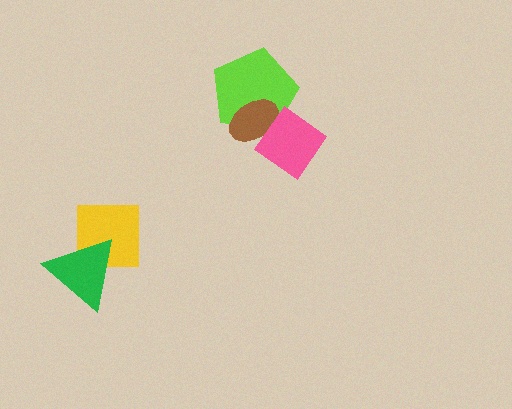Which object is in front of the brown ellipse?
The pink diamond is in front of the brown ellipse.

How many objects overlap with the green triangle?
1 object overlaps with the green triangle.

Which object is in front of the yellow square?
The green triangle is in front of the yellow square.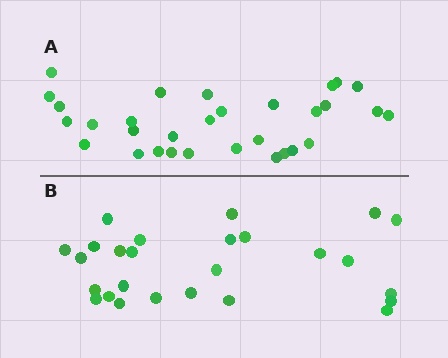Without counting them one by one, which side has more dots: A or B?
Region A (the top region) has more dots.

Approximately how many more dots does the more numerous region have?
Region A has about 5 more dots than region B.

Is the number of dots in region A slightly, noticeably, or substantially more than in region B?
Region A has only slightly more — the two regions are fairly close. The ratio is roughly 1.2 to 1.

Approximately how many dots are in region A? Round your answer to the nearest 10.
About 30 dots. (The exact count is 31, which rounds to 30.)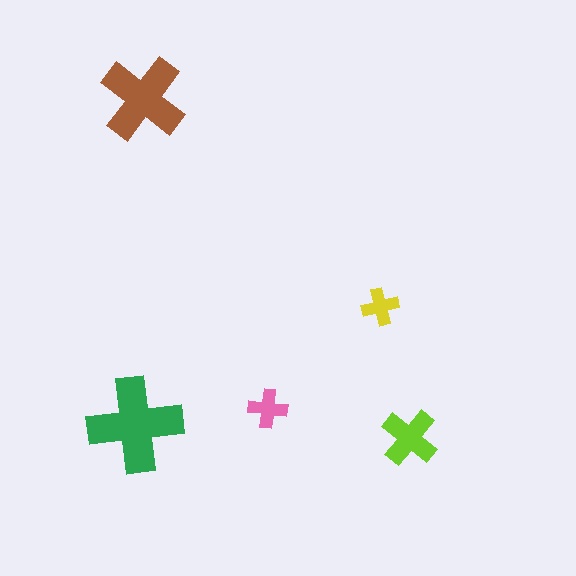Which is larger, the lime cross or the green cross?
The green one.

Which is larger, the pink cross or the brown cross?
The brown one.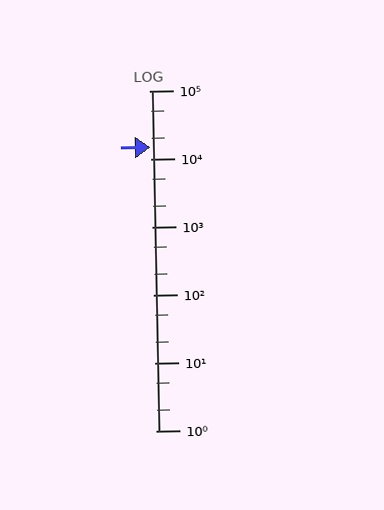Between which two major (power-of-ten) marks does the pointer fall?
The pointer is between 10000 and 100000.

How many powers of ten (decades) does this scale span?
The scale spans 5 decades, from 1 to 100000.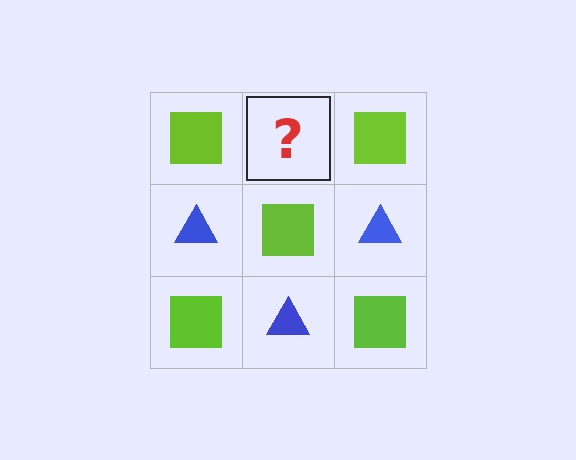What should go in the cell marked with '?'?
The missing cell should contain a blue triangle.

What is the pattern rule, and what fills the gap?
The rule is that it alternates lime square and blue triangle in a checkerboard pattern. The gap should be filled with a blue triangle.